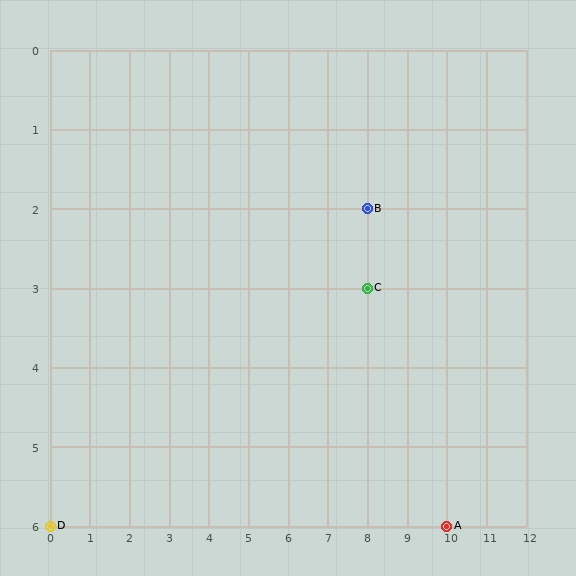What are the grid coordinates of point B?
Point B is at grid coordinates (8, 2).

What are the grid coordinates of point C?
Point C is at grid coordinates (8, 3).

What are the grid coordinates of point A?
Point A is at grid coordinates (10, 6).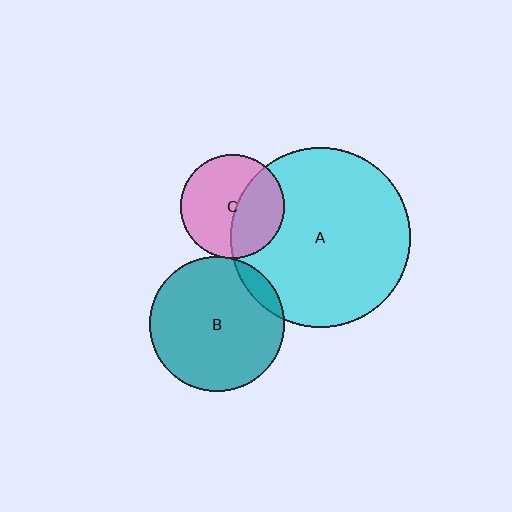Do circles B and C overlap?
Yes.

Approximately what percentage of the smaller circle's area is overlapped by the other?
Approximately 5%.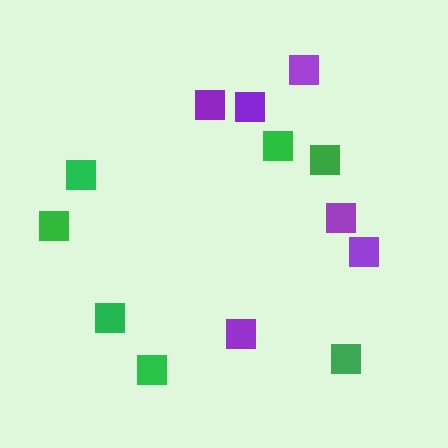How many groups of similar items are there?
There are 2 groups: one group of green squares (7) and one group of purple squares (6).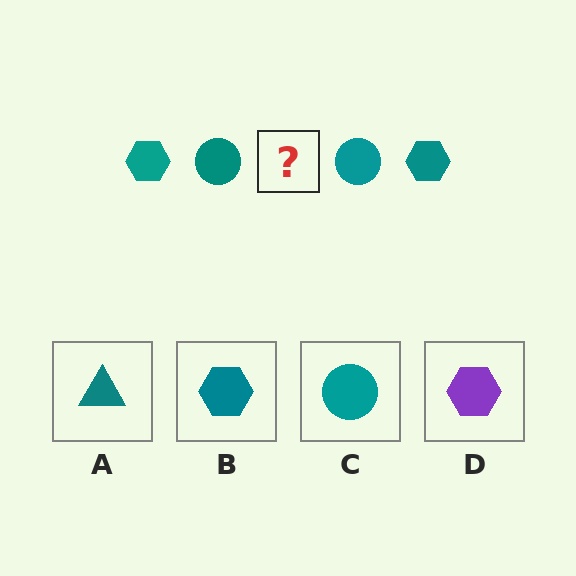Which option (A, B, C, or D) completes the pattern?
B.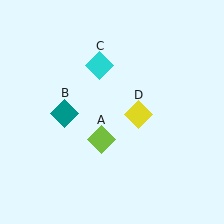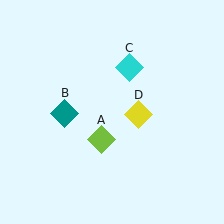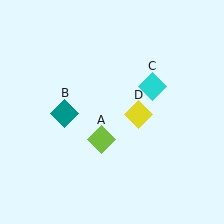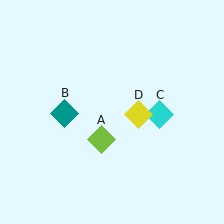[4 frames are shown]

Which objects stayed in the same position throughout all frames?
Lime diamond (object A) and teal diamond (object B) and yellow diamond (object D) remained stationary.